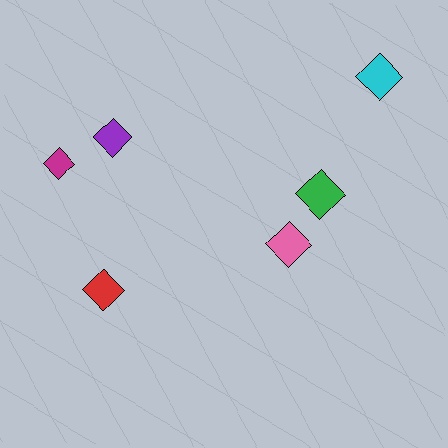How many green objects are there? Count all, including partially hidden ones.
There is 1 green object.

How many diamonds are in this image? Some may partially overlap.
There are 6 diamonds.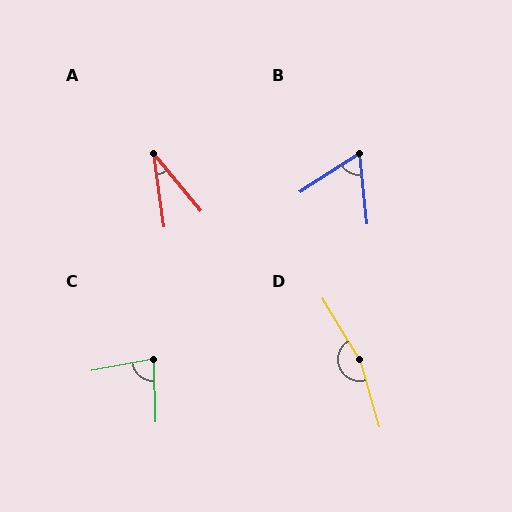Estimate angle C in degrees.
Approximately 81 degrees.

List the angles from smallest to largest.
A (31°), B (63°), C (81°), D (165°).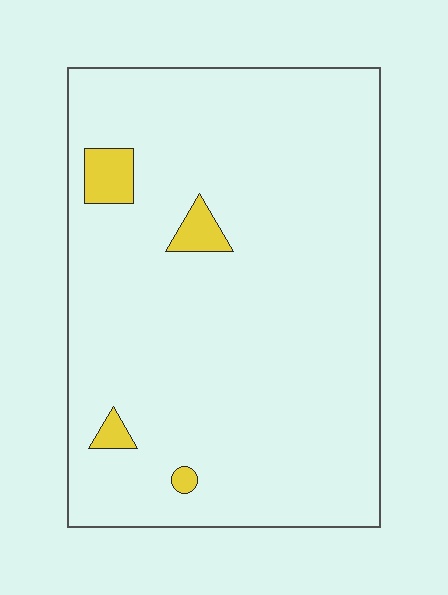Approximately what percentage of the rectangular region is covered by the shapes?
Approximately 5%.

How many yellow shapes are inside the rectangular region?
4.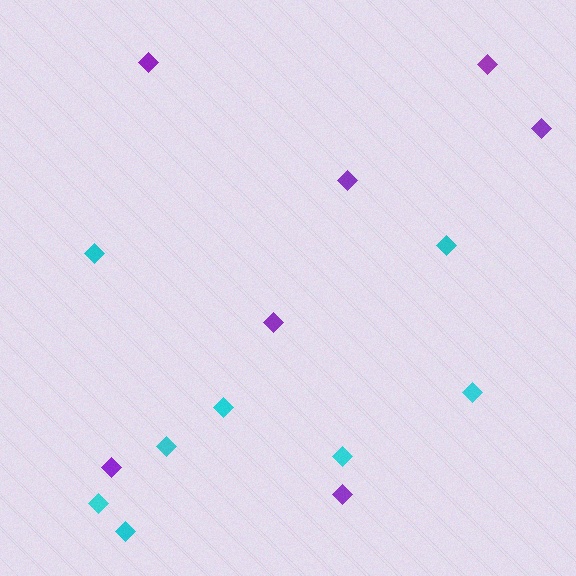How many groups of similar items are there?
There are 2 groups: one group of purple diamonds (7) and one group of cyan diamonds (8).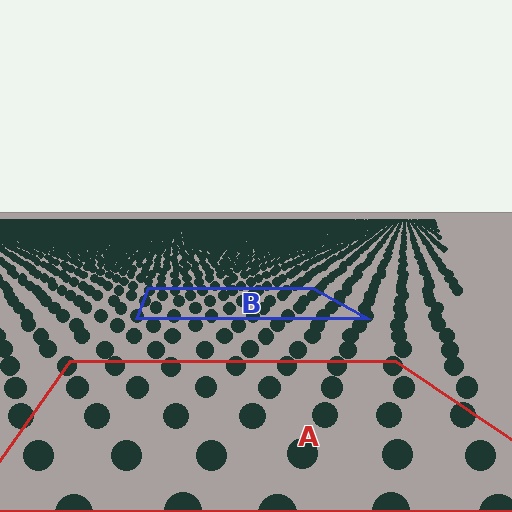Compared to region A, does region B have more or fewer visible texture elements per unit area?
Region B has more texture elements per unit area — they are packed more densely because it is farther away.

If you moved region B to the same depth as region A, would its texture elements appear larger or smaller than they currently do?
They would appear larger. At a closer depth, the same texture elements are projected at a bigger on-screen size.